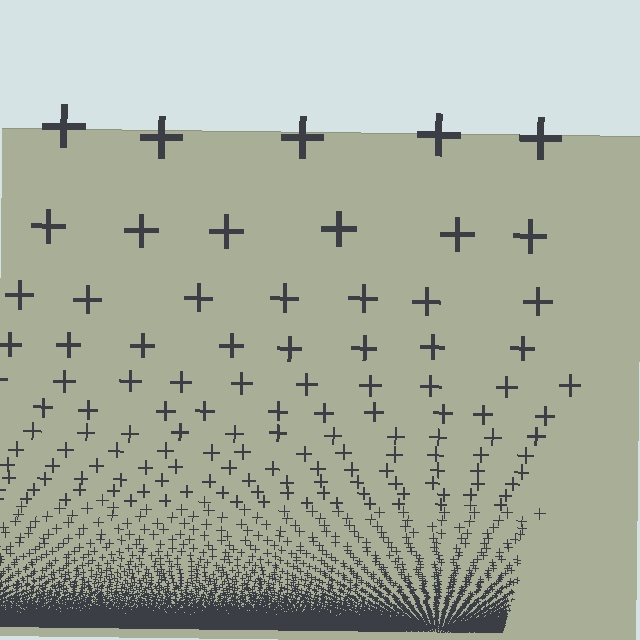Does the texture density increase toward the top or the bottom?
Density increases toward the bottom.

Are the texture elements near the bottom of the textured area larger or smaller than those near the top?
Smaller. The gradient is inverted — elements near the bottom are smaller and denser.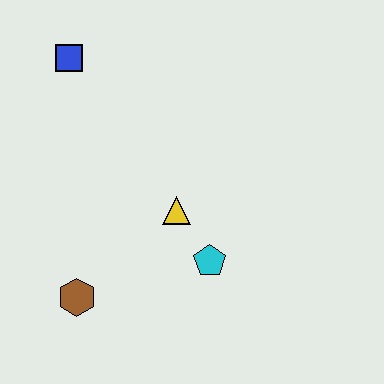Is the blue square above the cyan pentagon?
Yes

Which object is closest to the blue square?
The yellow triangle is closest to the blue square.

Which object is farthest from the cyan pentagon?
The blue square is farthest from the cyan pentagon.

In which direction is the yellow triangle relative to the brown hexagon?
The yellow triangle is to the right of the brown hexagon.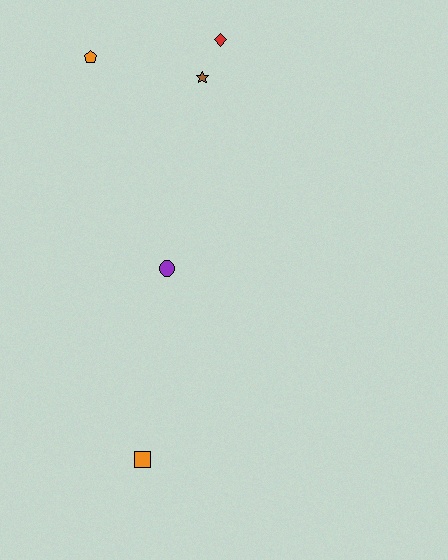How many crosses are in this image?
There are no crosses.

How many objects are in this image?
There are 5 objects.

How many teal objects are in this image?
There are no teal objects.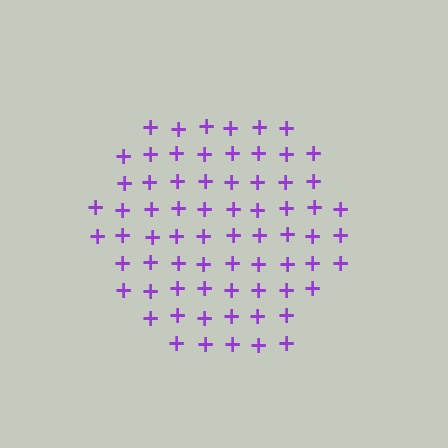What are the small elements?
The small elements are plus signs.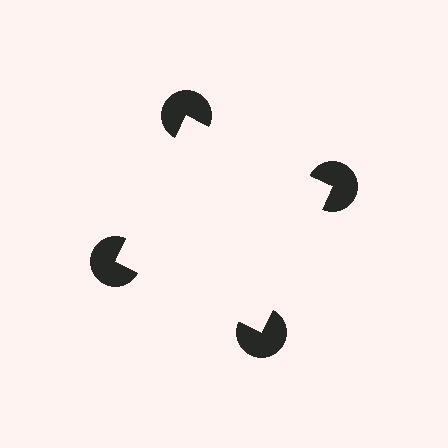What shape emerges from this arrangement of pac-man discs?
An illusory square — its edges are inferred from the aligned wedge cuts in the pac-man discs, not physically drawn.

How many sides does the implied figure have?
4 sides.